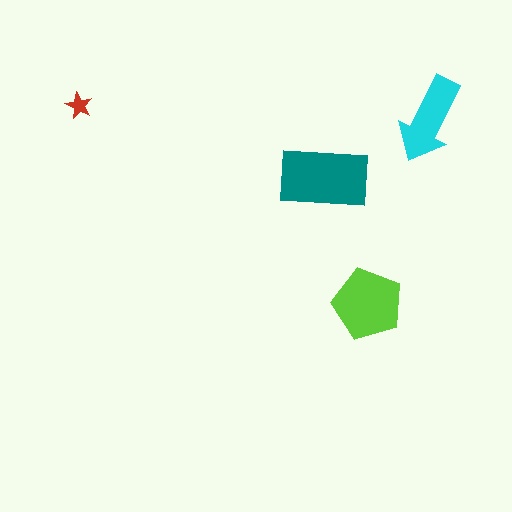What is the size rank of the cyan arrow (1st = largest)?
3rd.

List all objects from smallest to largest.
The red star, the cyan arrow, the lime pentagon, the teal rectangle.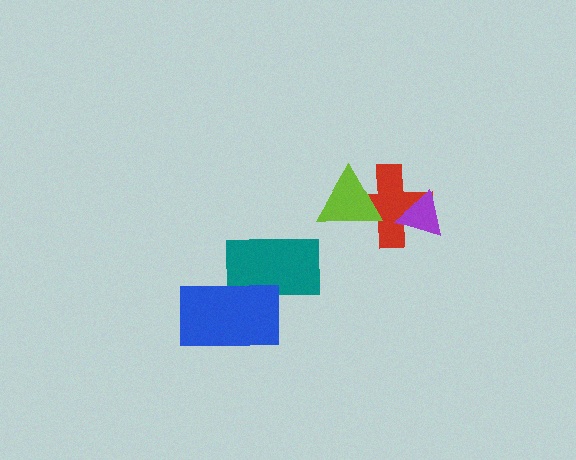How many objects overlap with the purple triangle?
1 object overlaps with the purple triangle.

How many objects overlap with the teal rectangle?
1 object overlaps with the teal rectangle.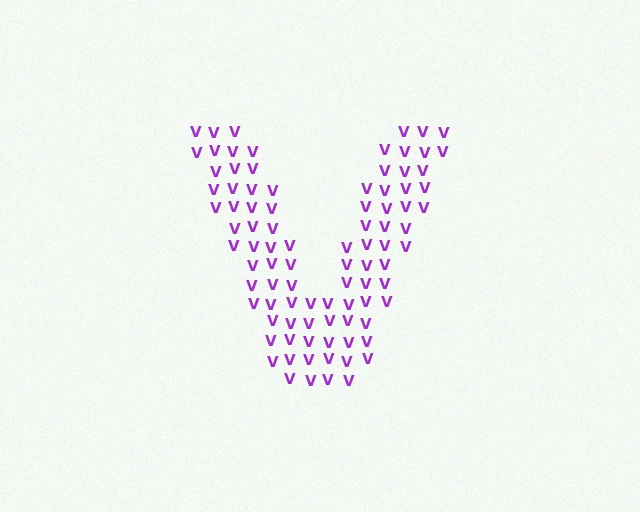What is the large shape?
The large shape is the letter V.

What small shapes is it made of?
It is made of small letter V's.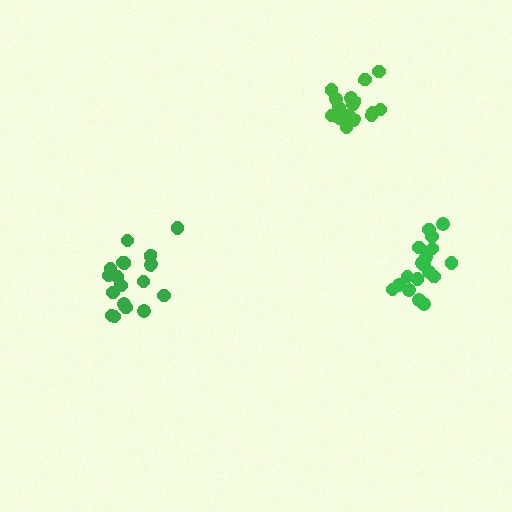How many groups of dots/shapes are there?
There are 3 groups.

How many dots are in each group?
Group 1: 18 dots, Group 2: 19 dots, Group 3: 18 dots (55 total).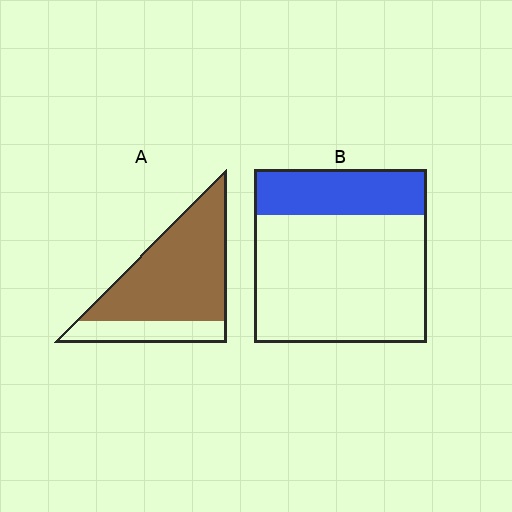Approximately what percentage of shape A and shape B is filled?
A is approximately 75% and B is approximately 25%.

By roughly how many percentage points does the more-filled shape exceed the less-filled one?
By roughly 50 percentage points (A over B).